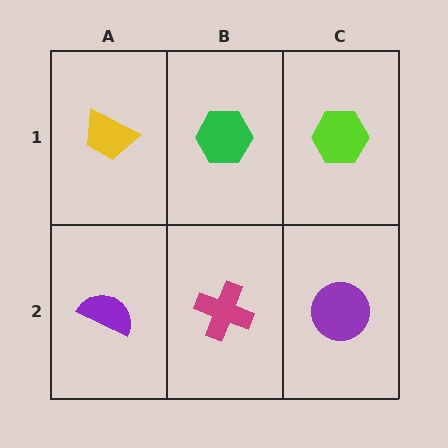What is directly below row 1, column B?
A magenta cross.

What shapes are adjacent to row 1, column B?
A magenta cross (row 2, column B), a yellow trapezoid (row 1, column A), a lime hexagon (row 1, column C).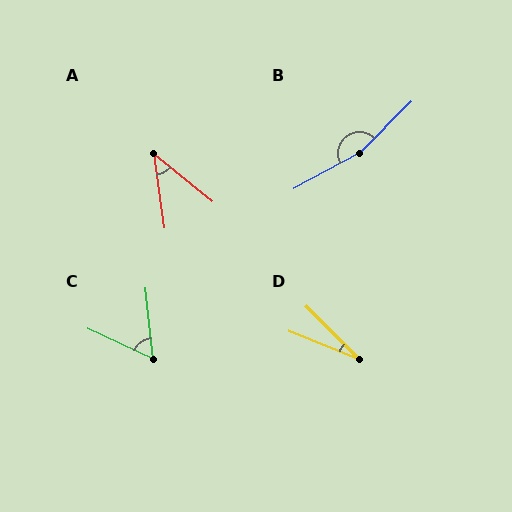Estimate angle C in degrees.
Approximately 60 degrees.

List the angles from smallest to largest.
D (23°), A (43°), C (60°), B (163°).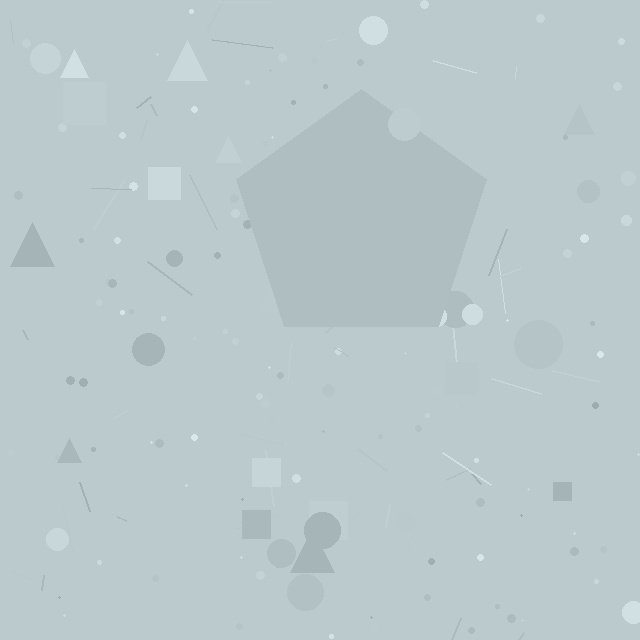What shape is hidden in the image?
A pentagon is hidden in the image.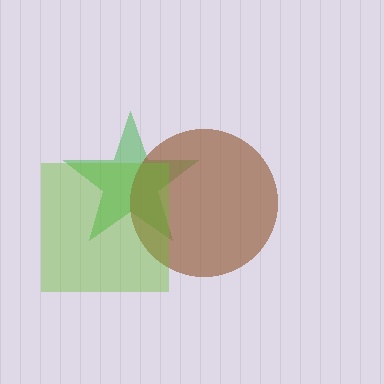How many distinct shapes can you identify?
There are 3 distinct shapes: a green star, a brown circle, a lime square.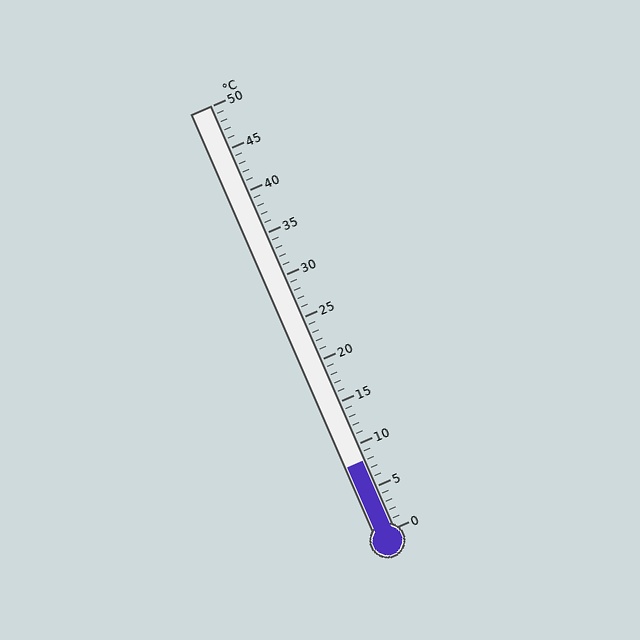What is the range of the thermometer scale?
The thermometer scale ranges from 0°C to 50°C.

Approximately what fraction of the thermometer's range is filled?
The thermometer is filled to approximately 15% of its range.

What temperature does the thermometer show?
The thermometer shows approximately 8°C.